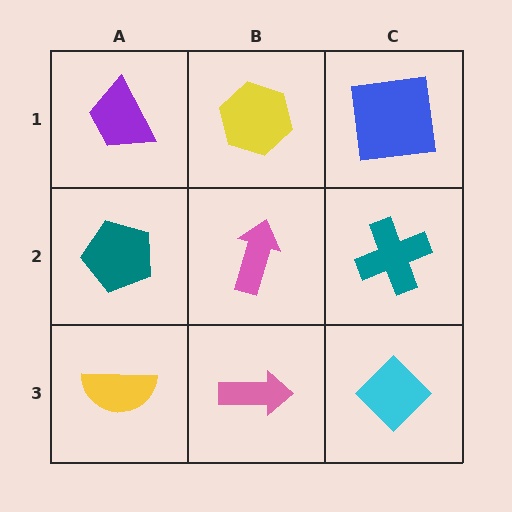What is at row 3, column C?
A cyan diamond.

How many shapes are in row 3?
3 shapes.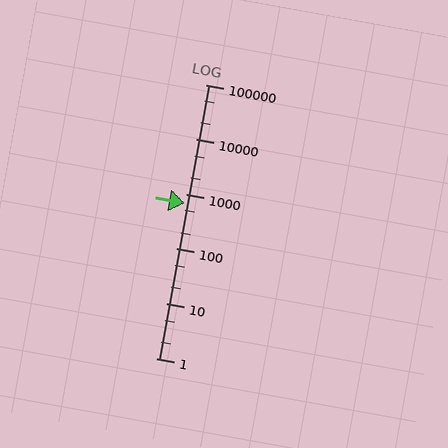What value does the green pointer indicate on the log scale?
The pointer indicates approximately 670.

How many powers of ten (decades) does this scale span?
The scale spans 5 decades, from 1 to 100000.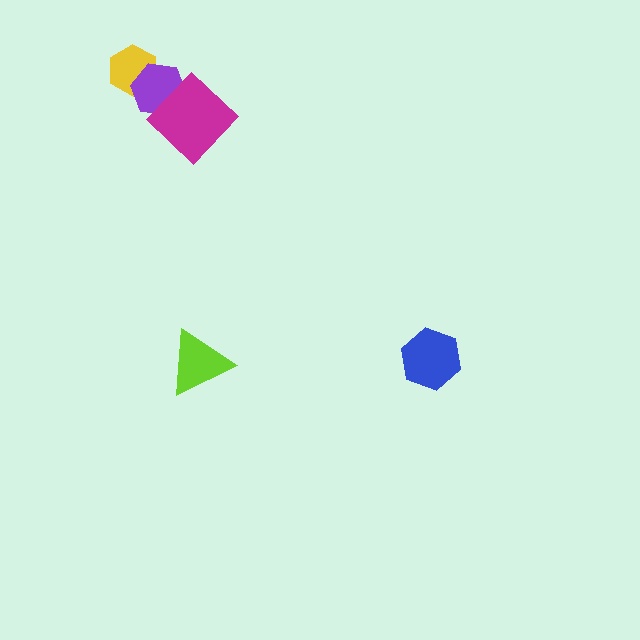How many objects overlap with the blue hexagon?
0 objects overlap with the blue hexagon.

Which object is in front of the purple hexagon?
The magenta diamond is in front of the purple hexagon.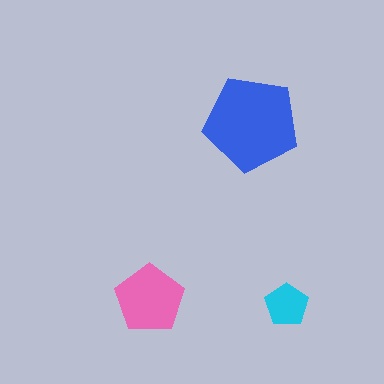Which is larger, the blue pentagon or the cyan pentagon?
The blue one.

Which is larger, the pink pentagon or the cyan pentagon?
The pink one.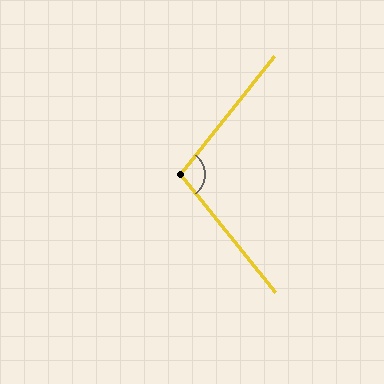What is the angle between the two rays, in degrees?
Approximately 102 degrees.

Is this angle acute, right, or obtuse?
It is obtuse.